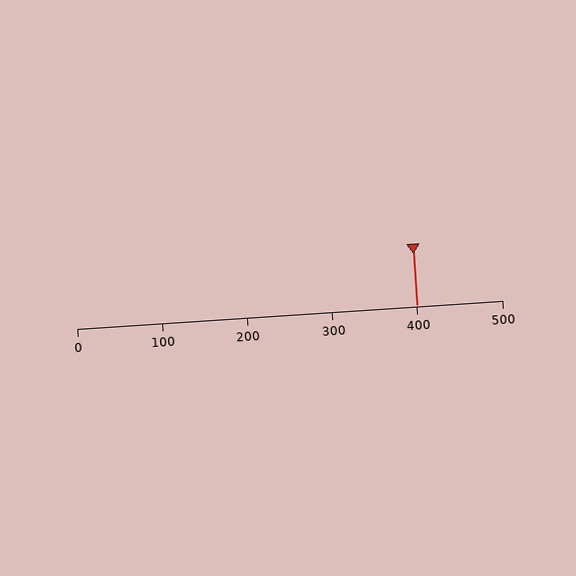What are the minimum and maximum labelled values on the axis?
The axis runs from 0 to 500.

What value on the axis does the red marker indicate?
The marker indicates approximately 400.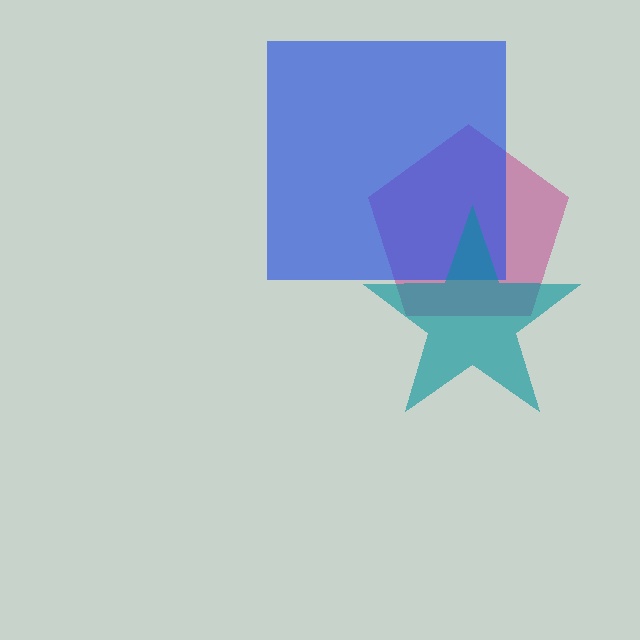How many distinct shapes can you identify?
There are 3 distinct shapes: a magenta pentagon, a blue square, a teal star.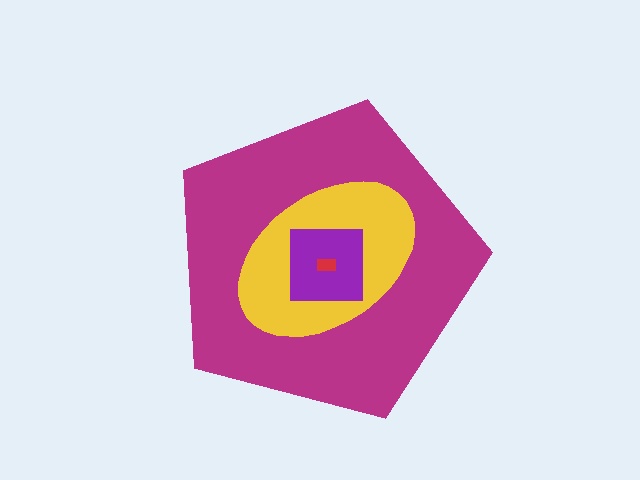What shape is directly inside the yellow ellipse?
The purple square.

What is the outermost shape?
The magenta pentagon.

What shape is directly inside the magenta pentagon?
The yellow ellipse.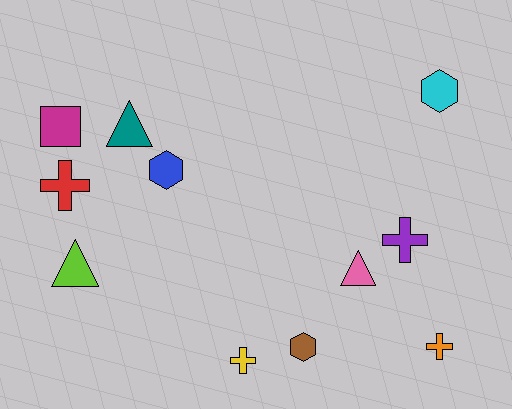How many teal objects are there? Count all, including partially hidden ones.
There is 1 teal object.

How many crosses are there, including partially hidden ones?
There are 4 crosses.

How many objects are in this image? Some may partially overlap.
There are 11 objects.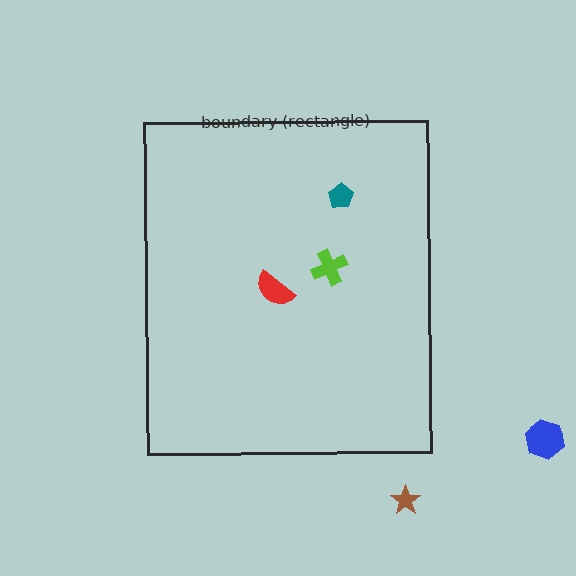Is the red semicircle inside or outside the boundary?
Inside.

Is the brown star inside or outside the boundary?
Outside.